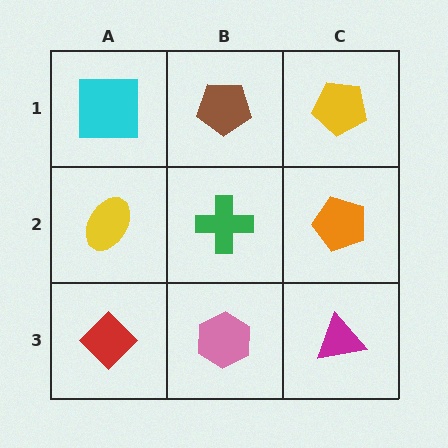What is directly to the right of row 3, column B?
A magenta triangle.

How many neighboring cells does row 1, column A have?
2.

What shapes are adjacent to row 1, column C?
An orange pentagon (row 2, column C), a brown pentagon (row 1, column B).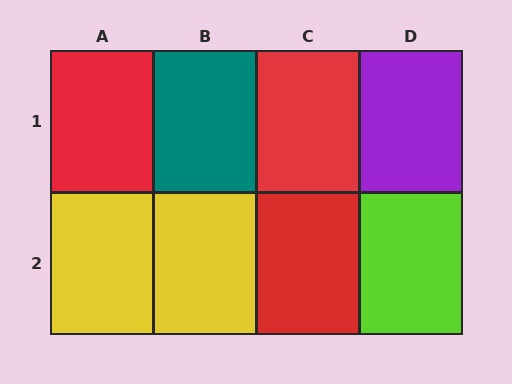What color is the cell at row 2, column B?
Yellow.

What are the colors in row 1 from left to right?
Red, teal, red, purple.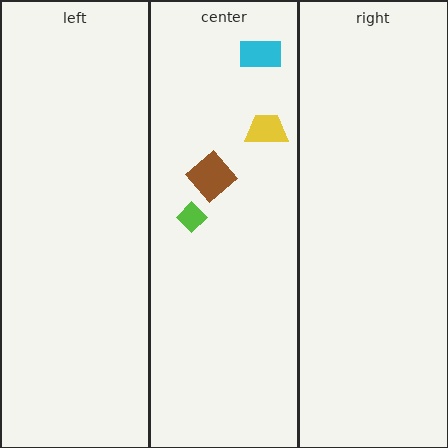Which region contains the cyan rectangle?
The center region.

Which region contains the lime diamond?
The center region.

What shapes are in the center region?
The yellow trapezoid, the lime diamond, the brown diamond, the cyan rectangle.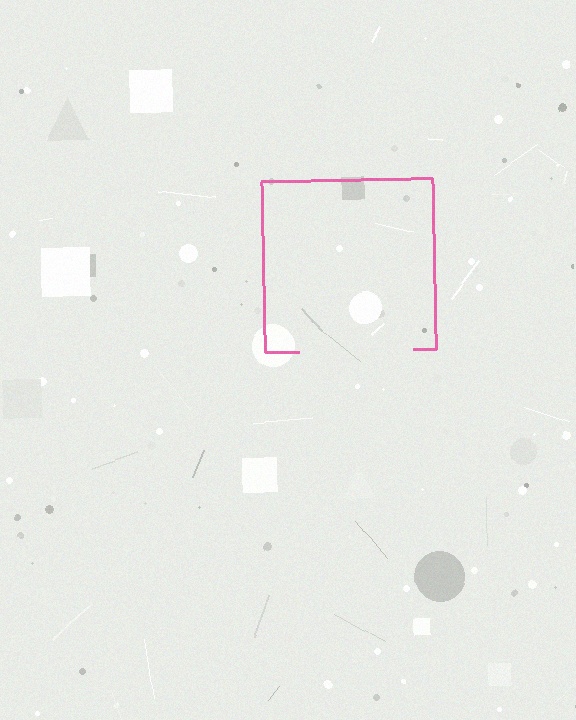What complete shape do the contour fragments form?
The contour fragments form a square.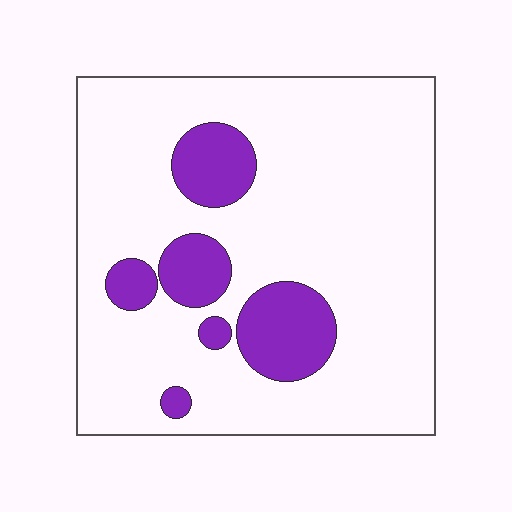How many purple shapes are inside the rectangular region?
6.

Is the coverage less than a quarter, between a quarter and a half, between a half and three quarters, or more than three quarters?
Less than a quarter.